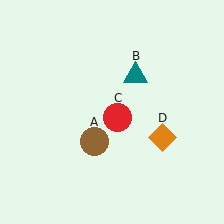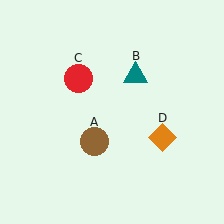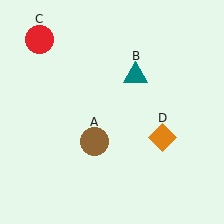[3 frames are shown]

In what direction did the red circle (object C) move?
The red circle (object C) moved up and to the left.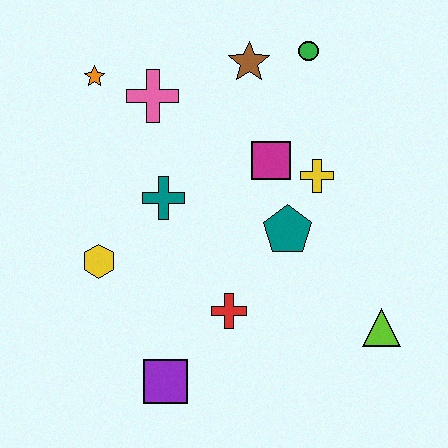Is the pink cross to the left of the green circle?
Yes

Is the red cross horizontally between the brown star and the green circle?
No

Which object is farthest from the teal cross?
The lime triangle is farthest from the teal cross.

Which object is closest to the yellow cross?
The magenta square is closest to the yellow cross.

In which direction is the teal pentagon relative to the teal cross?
The teal pentagon is to the right of the teal cross.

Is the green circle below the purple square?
No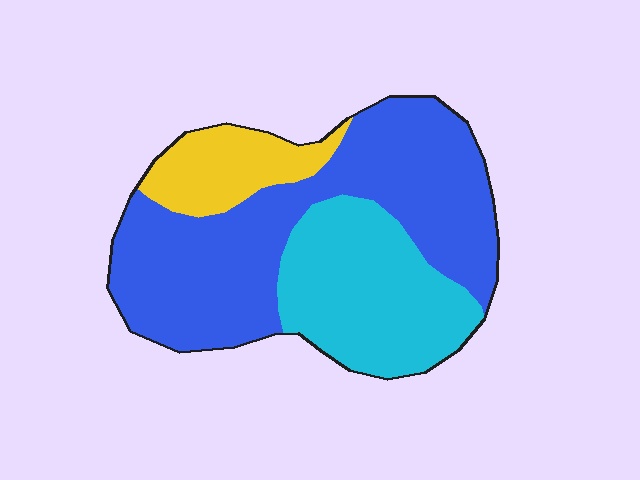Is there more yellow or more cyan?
Cyan.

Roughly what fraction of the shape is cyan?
Cyan covers roughly 30% of the shape.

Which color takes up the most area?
Blue, at roughly 55%.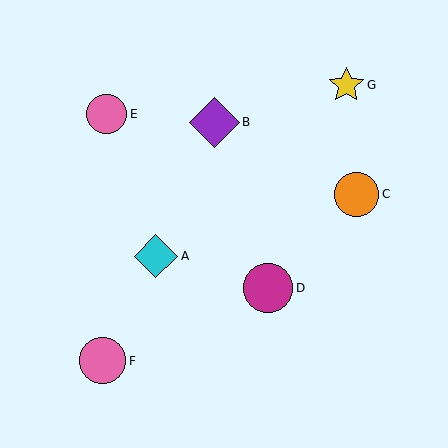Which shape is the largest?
The purple diamond (labeled B) is the largest.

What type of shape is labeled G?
Shape G is a yellow star.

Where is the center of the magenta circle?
The center of the magenta circle is at (268, 288).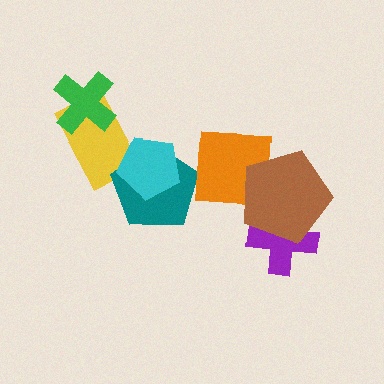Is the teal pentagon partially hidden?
Yes, it is partially covered by another shape.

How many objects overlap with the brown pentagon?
2 objects overlap with the brown pentagon.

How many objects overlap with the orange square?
2 objects overlap with the orange square.